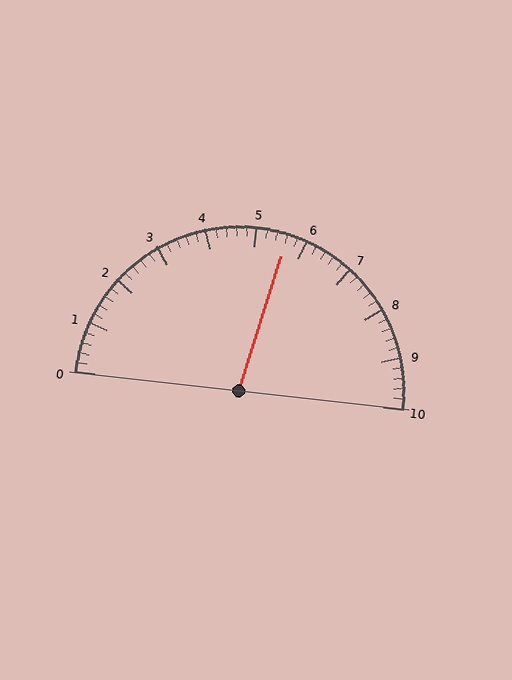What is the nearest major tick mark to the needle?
The nearest major tick mark is 6.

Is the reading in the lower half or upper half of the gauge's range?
The reading is in the upper half of the range (0 to 10).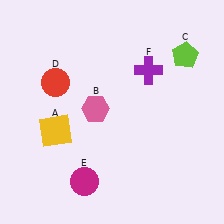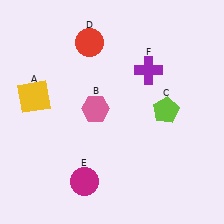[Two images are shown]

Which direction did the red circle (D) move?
The red circle (D) moved up.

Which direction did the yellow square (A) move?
The yellow square (A) moved up.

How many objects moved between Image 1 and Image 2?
3 objects moved between the two images.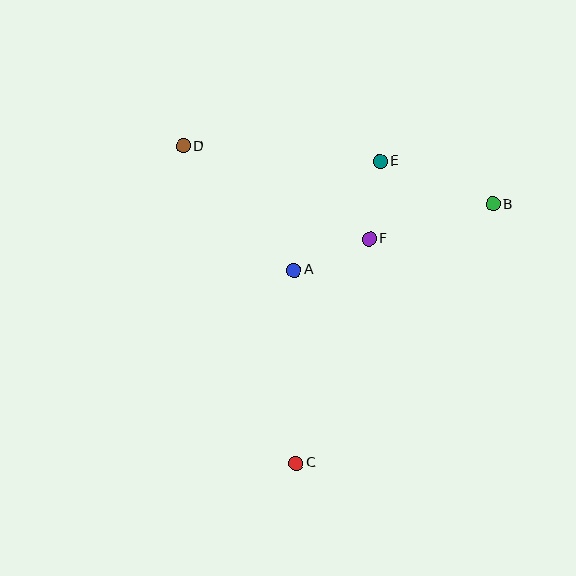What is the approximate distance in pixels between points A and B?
The distance between A and B is approximately 210 pixels.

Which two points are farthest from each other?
Points C and D are farthest from each other.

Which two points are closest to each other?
Points E and F are closest to each other.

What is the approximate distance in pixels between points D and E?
The distance between D and E is approximately 197 pixels.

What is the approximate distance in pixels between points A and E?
The distance between A and E is approximately 139 pixels.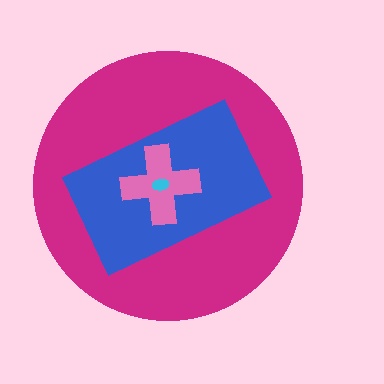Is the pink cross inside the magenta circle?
Yes.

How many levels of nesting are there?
4.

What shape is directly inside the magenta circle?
The blue rectangle.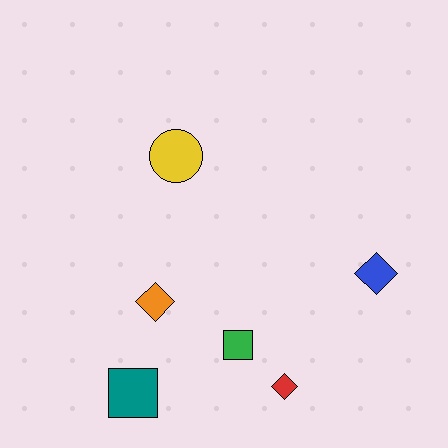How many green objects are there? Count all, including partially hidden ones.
There is 1 green object.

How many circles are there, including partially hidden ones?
There is 1 circle.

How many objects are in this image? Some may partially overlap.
There are 6 objects.